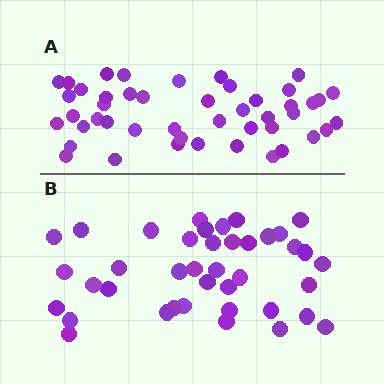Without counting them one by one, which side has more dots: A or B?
Region A (the top region) has more dots.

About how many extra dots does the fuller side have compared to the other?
Region A has about 6 more dots than region B.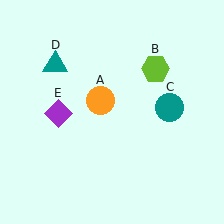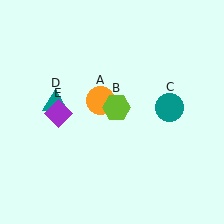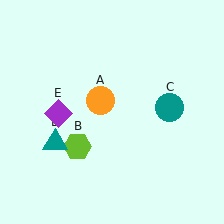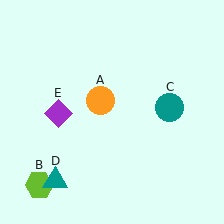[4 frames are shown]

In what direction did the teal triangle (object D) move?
The teal triangle (object D) moved down.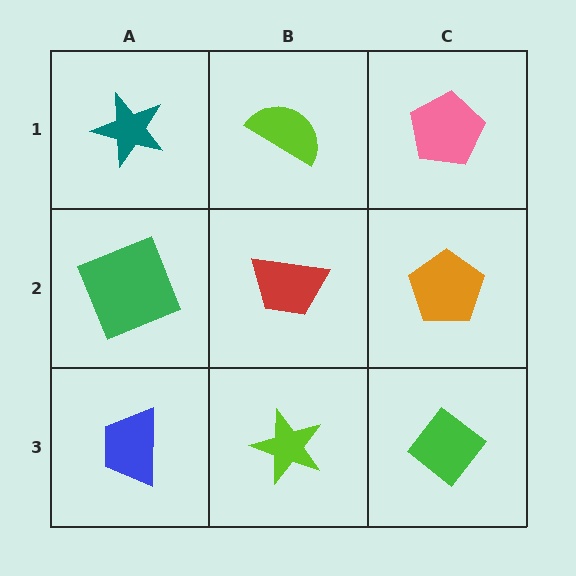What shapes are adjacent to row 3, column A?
A green square (row 2, column A), a lime star (row 3, column B).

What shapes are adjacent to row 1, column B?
A red trapezoid (row 2, column B), a teal star (row 1, column A), a pink pentagon (row 1, column C).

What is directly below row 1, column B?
A red trapezoid.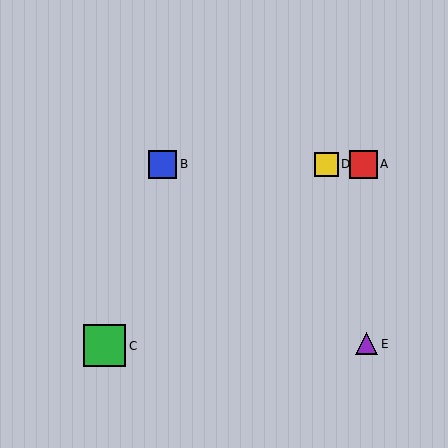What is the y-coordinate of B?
Object B is at y≈164.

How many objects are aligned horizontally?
3 objects (A, B, D) are aligned horizontally.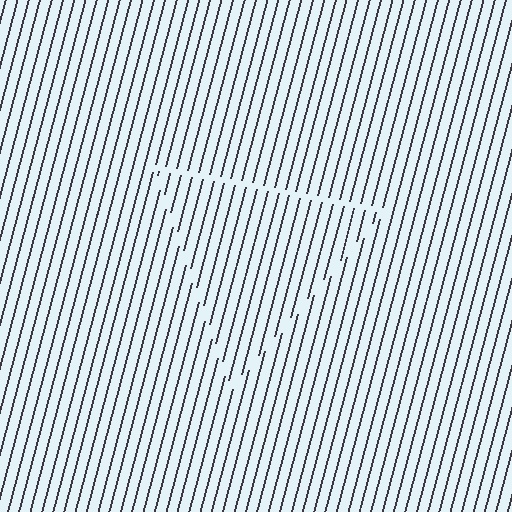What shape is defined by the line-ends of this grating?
An illusory triangle. The interior of the shape contains the same grating, shifted by half a period — the contour is defined by the phase discontinuity where line-ends from the inner and outer gratings abut.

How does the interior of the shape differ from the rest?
The interior of the shape contains the same grating, shifted by half a period — the contour is defined by the phase discontinuity where line-ends from the inner and outer gratings abut.